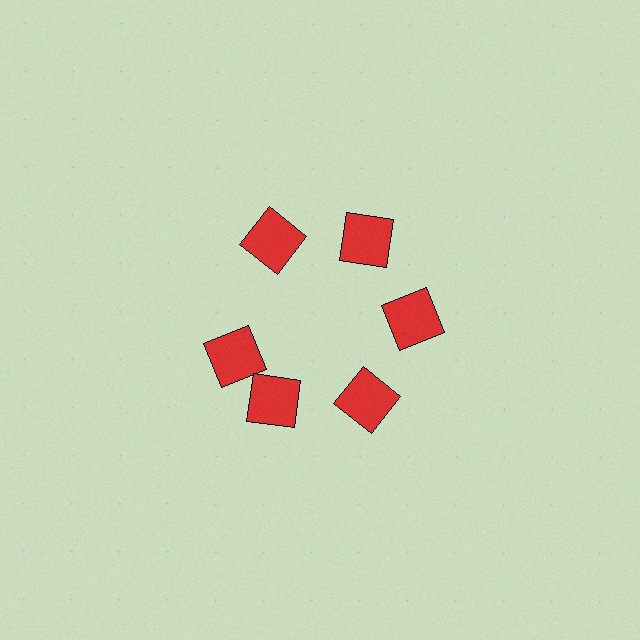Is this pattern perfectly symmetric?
No. The 6 red squares are arranged in a ring, but one element near the 9 o'clock position is rotated out of alignment along the ring, breaking the 6-fold rotational symmetry.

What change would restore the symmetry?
The symmetry would be restored by rotating it back into even spacing with its neighbors so that all 6 squares sit at equal angles and equal distance from the center.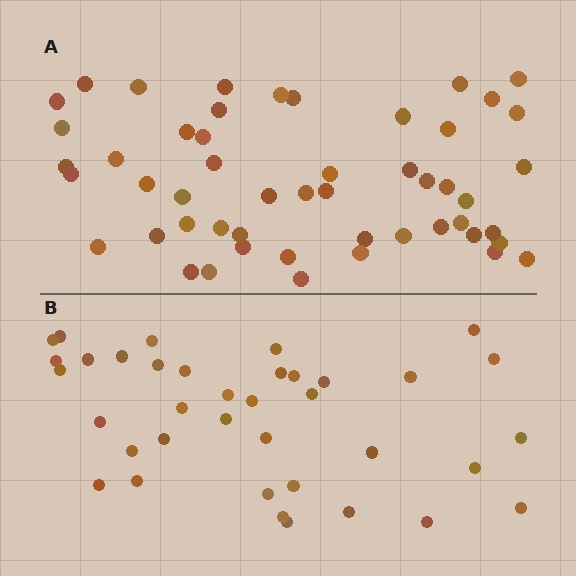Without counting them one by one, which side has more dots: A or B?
Region A (the top region) has more dots.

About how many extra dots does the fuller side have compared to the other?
Region A has approximately 15 more dots than region B.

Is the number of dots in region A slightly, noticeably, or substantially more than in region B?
Region A has noticeably more, but not dramatically so. The ratio is roughly 1.4 to 1.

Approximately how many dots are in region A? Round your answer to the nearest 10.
About 50 dots. (The exact count is 51, which rounds to 50.)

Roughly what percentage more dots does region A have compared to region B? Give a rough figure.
About 40% more.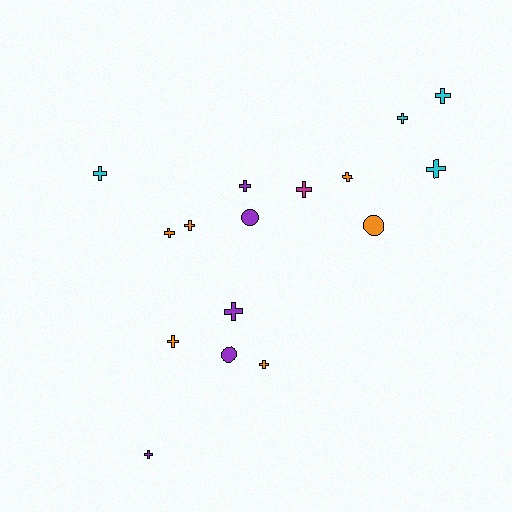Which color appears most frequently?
Orange, with 6 objects.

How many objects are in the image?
There are 16 objects.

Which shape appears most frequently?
Cross, with 13 objects.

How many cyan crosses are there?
There are 4 cyan crosses.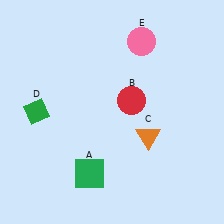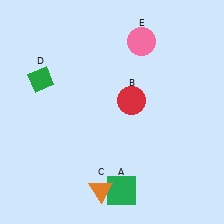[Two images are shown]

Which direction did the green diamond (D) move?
The green diamond (D) moved up.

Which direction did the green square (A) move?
The green square (A) moved right.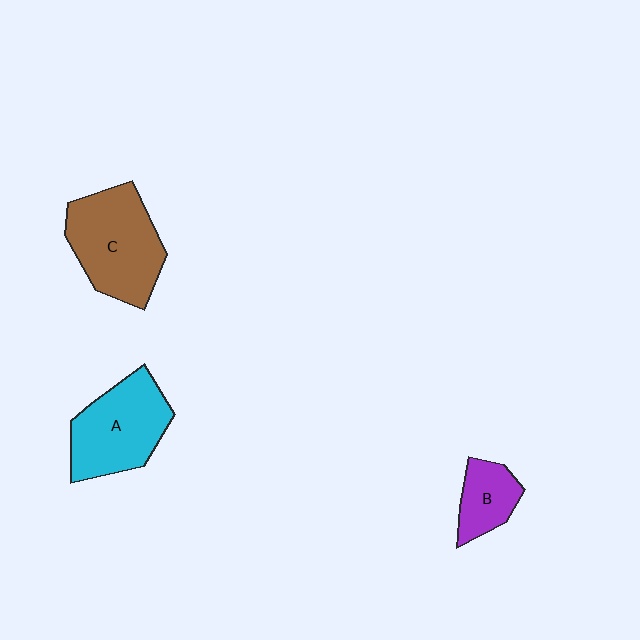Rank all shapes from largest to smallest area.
From largest to smallest: C (brown), A (cyan), B (purple).